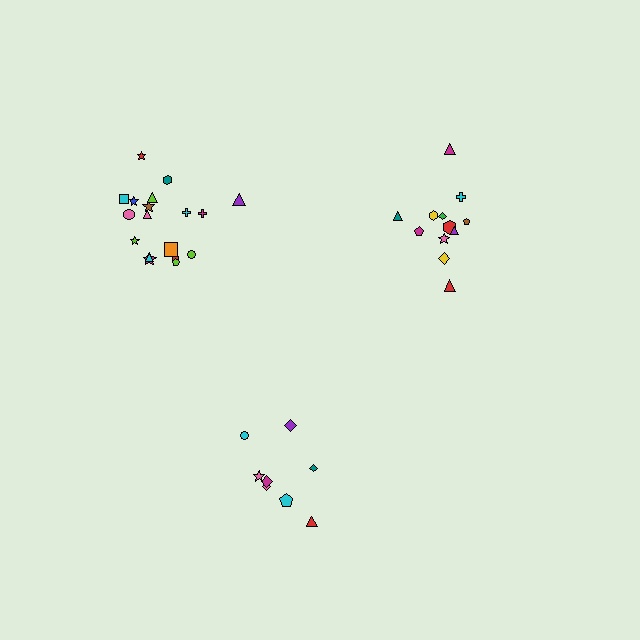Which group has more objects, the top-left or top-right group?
The top-left group.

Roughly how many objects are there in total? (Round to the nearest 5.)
Roughly 40 objects in total.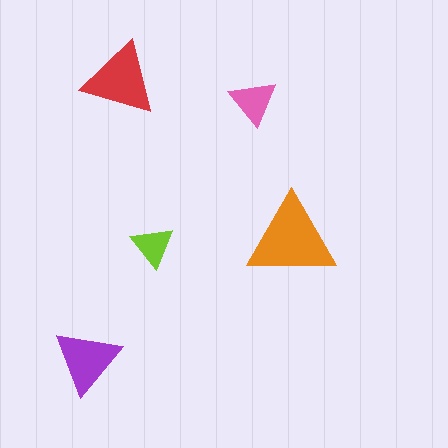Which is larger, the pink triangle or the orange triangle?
The orange one.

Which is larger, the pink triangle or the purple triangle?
The purple one.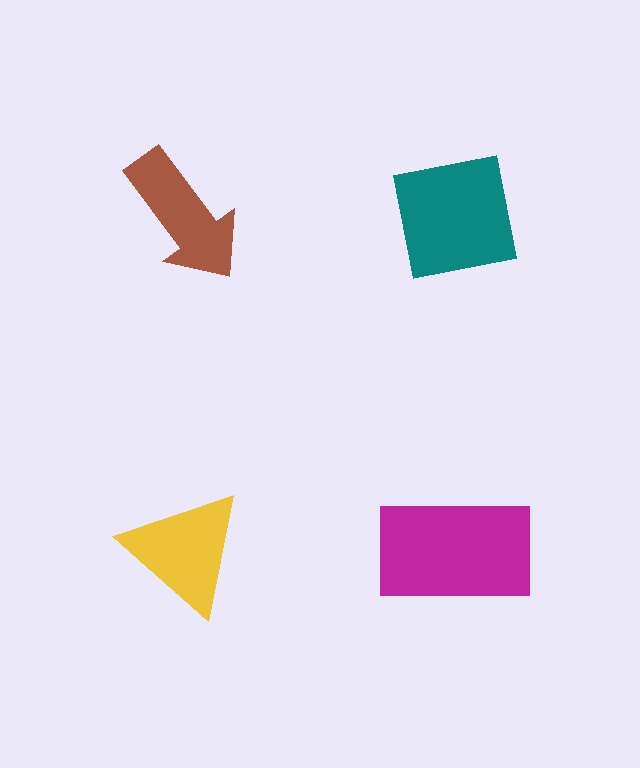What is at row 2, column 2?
A magenta rectangle.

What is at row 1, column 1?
A brown arrow.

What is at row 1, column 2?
A teal square.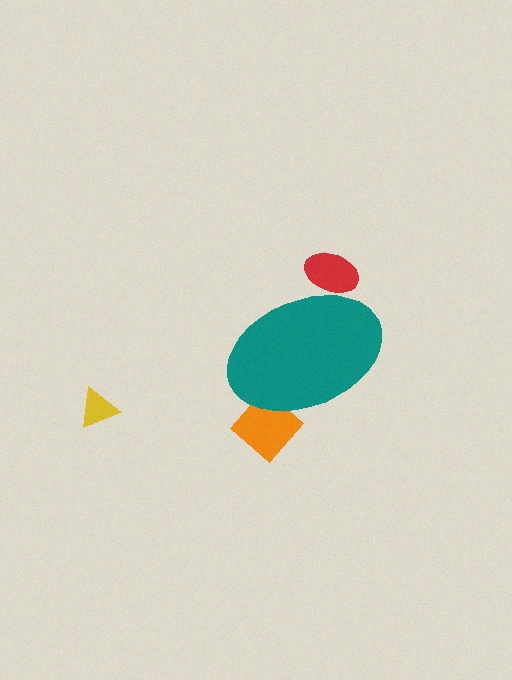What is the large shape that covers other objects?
A teal ellipse.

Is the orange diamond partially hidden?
Yes, the orange diamond is partially hidden behind the teal ellipse.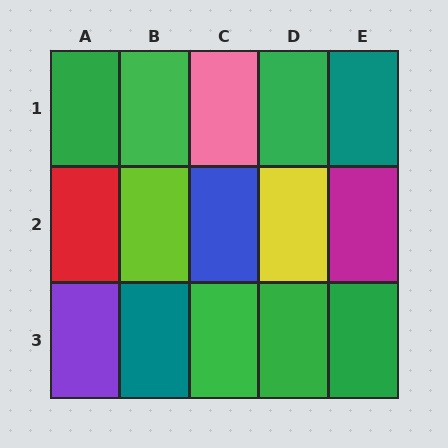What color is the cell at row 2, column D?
Yellow.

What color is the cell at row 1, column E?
Teal.